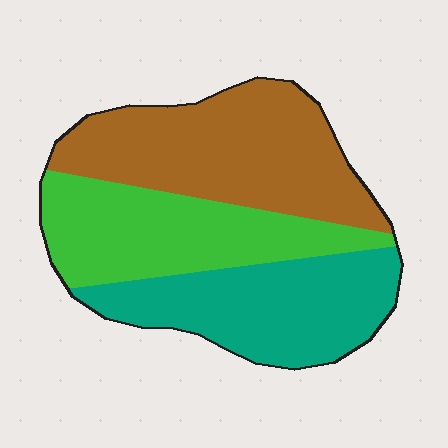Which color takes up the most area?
Brown, at roughly 40%.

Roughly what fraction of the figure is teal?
Teal covers around 30% of the figure.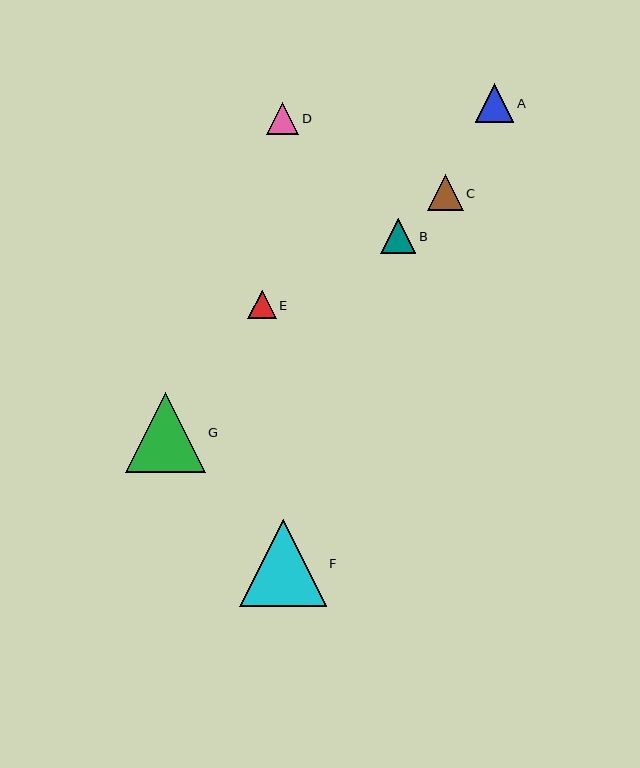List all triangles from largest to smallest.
From largest to smallest: F, G, A, C, B, D, E.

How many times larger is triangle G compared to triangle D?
Triangle G is approximately 2.5 times the size of triangle D.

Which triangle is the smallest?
Triangle E is the smallest with a size of approximately 29 pixels.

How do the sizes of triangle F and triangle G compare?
Triangle F and triangle G are approximately the same size.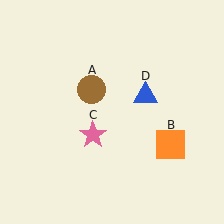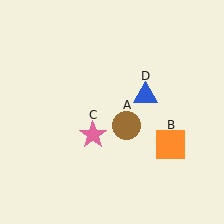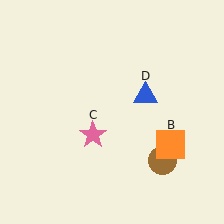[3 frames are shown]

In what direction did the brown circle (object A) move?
The brown circle (object A) moved down and to the right.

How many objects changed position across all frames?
1 object changed position: brown circle (object A).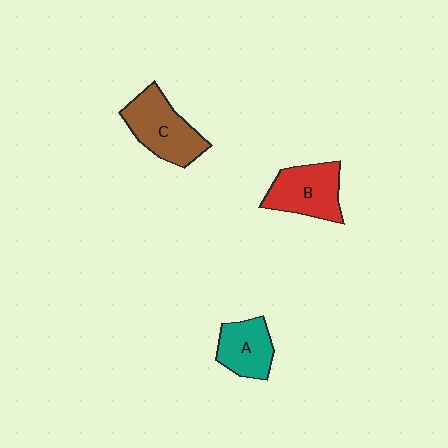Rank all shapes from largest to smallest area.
From largest to smallest: C (brown), B (red), A (teal).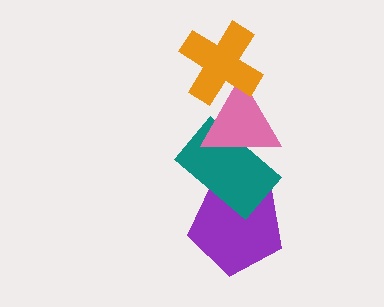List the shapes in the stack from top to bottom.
From top to bottom: the orange cross, the pink triangle, the teal rectangle, the purple pentagon.